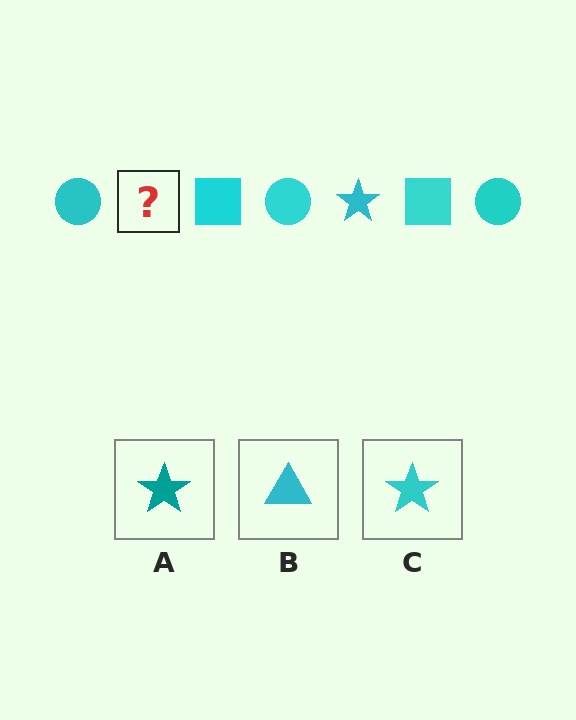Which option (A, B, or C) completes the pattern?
C.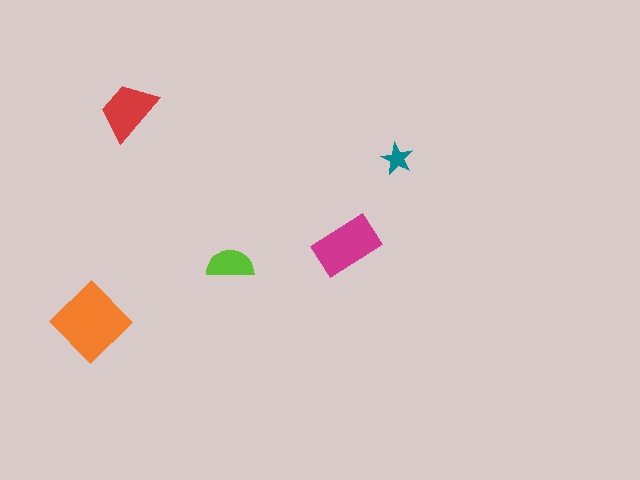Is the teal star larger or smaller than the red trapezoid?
Smaller.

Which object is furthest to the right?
The teal star is rightmost.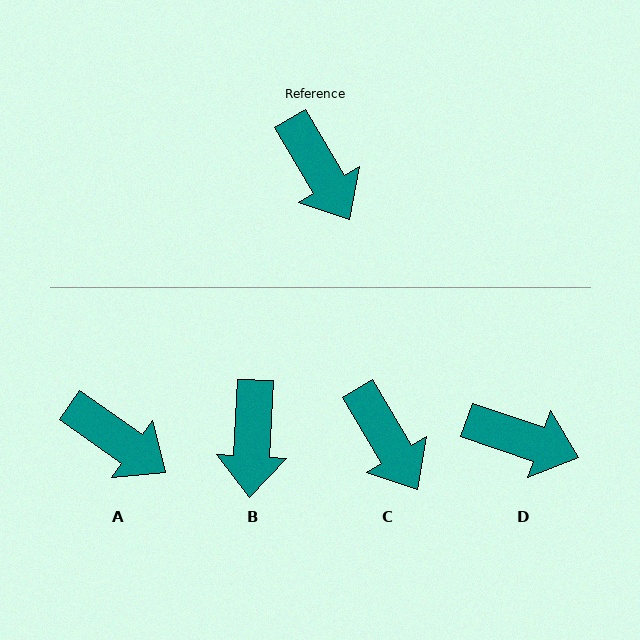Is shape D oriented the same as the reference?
No, it is off by about 41 degrees.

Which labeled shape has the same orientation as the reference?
C.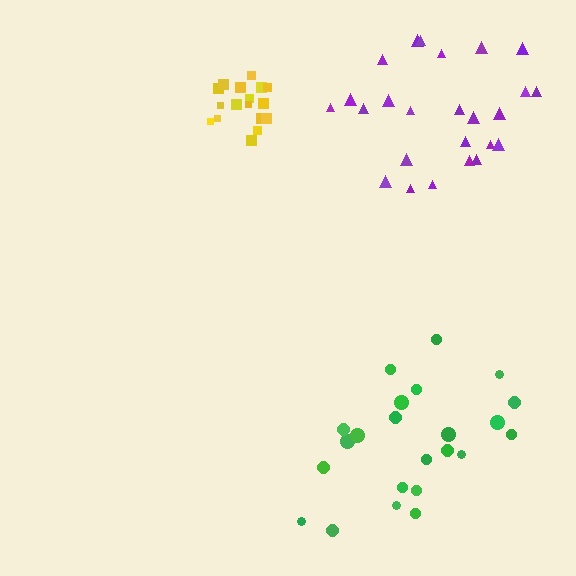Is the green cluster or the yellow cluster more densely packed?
Yellow.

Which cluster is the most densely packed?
Yellow.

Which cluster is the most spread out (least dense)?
Purple.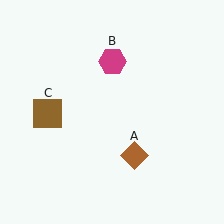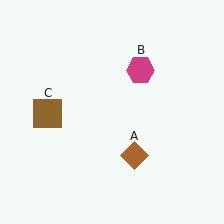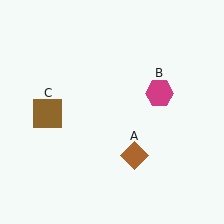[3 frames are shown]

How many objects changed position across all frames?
1 object changed position: magenta hexagon (object B).